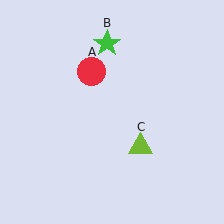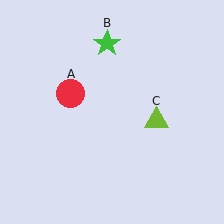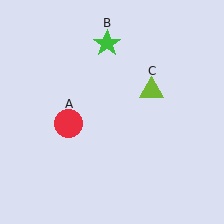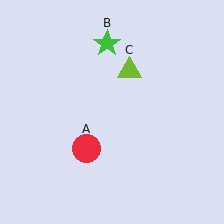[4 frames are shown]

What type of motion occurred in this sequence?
The red circle (object A), lime triangle (object C) rotated counterclockwise around the center of the scene.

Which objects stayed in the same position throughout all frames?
Green star (object B) remained stationary.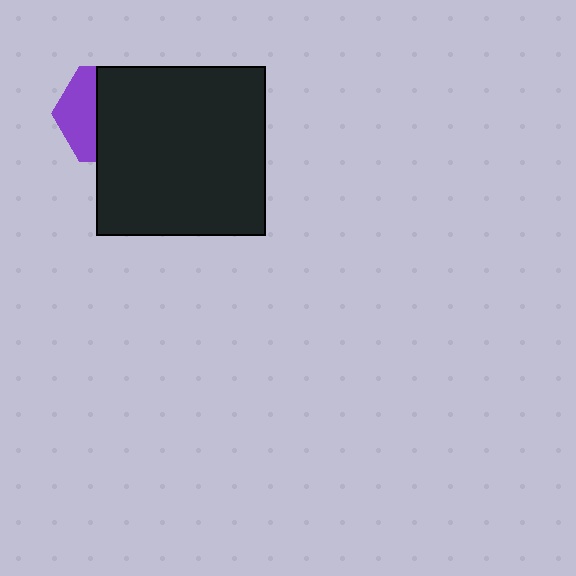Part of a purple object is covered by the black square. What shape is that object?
It is a hexagon.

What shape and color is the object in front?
The object in front is a black square.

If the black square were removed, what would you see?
You would see the complete purple hexagon.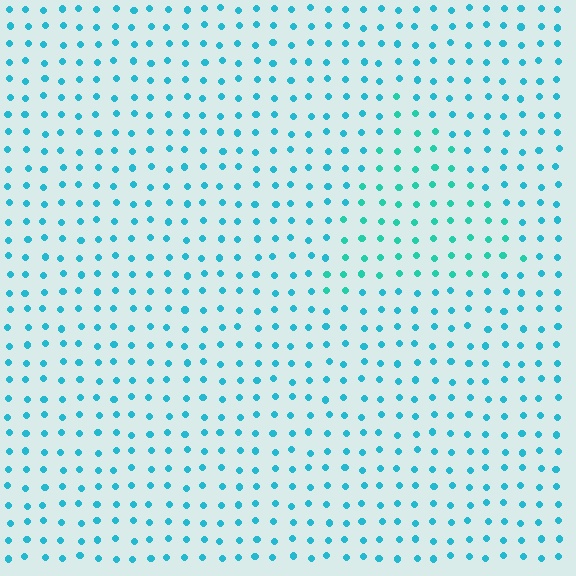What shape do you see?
I see a triangle.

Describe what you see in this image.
The image is filled with small cyan elements in a uniform arrangement. A triangle-shaped region is visible where the elements are tinted to a slightly different hue, forming a subtle color boundary.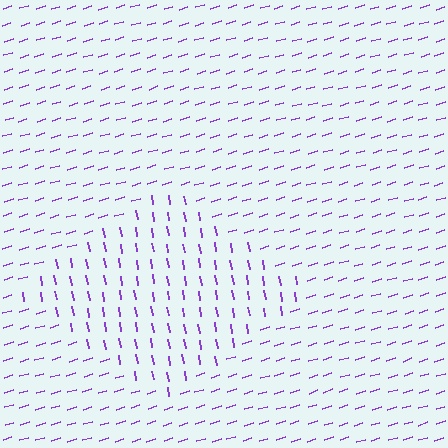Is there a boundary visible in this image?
Yes, there is a texture boundary formed by a change in line orientation.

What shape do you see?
I see a diamond.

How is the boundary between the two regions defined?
The boundary is defined purely by a change in line orientation (approximately 82 degrees difference). All lines are the same color and thickness.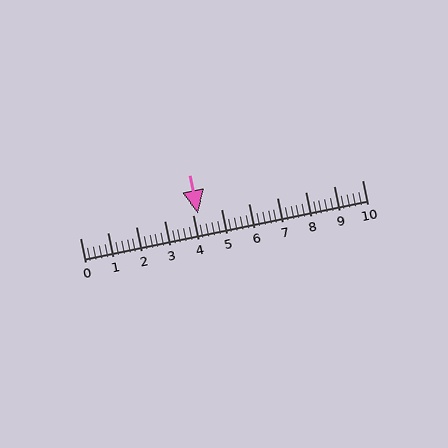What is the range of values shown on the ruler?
The ruler shows values from 0 to 10.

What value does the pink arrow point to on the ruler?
The pink arrow points to approximately 4.2.